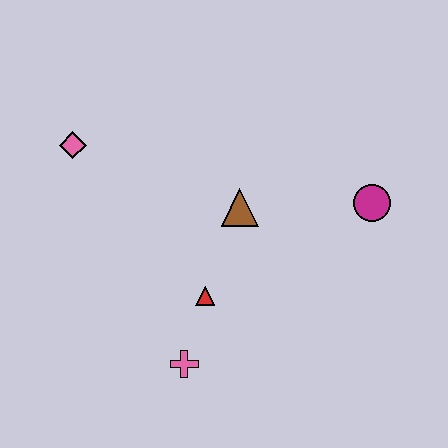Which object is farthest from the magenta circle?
The pink diamond is farthest from the magenta circle.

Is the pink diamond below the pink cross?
No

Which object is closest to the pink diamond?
The brown triangle is closest to the pink diamond.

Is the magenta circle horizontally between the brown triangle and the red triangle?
No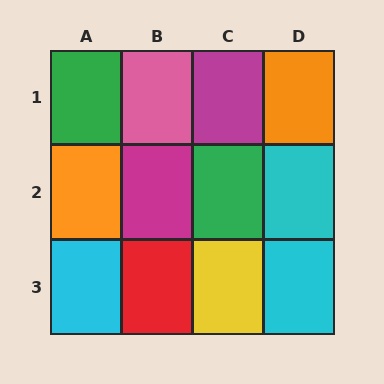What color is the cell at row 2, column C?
Green.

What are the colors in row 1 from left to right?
Green, pink, magenta, orange.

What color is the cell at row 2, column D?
Cyan.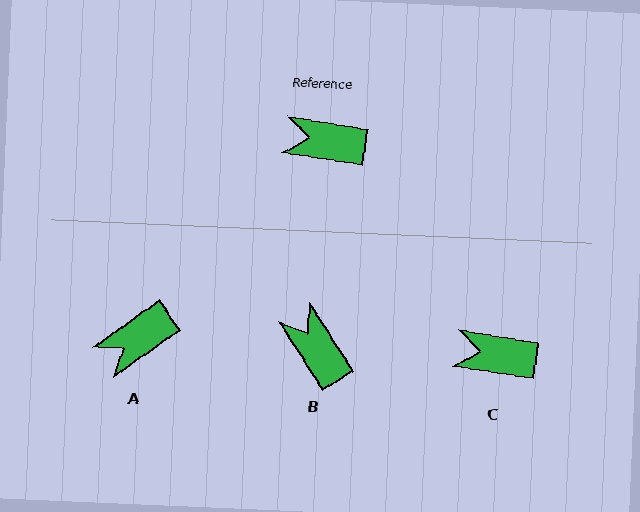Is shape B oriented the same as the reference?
No, it is off by about 48 degrees.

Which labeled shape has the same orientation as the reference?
C.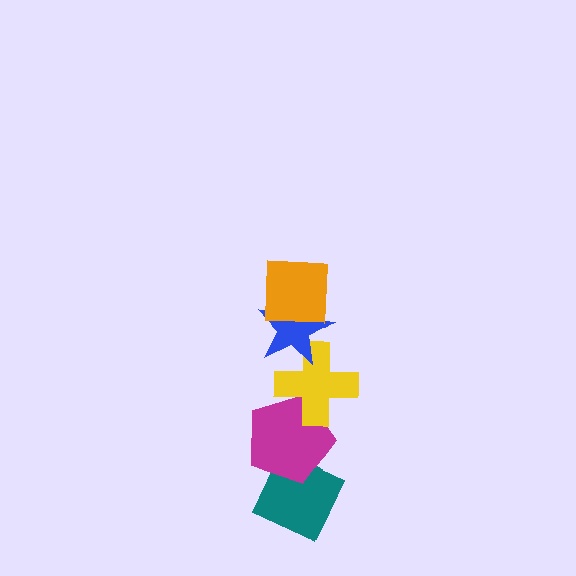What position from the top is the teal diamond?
The teal diamond is 5th from the top.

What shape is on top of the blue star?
The orange square is on top of the blue star.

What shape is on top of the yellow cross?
The blue star is on top of the yellow cross.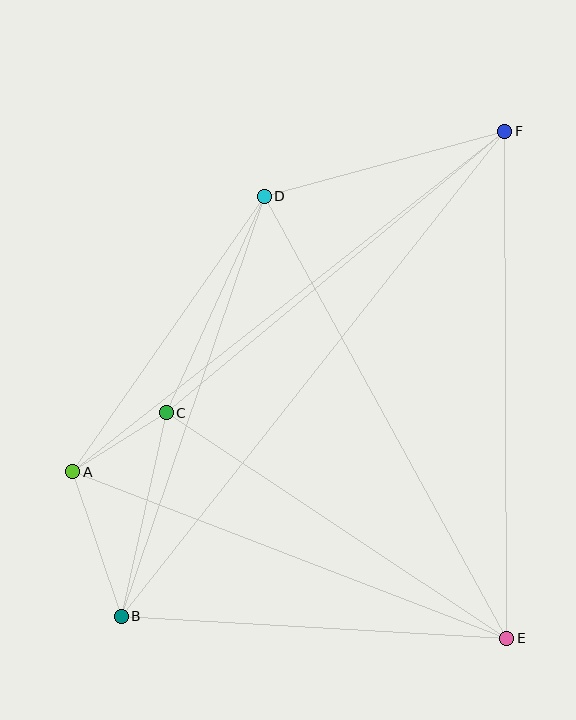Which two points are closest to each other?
Points A and C are closest to each other.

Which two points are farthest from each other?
Points B and F are farthest from each other.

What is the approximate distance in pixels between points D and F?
The distance between D and F is approximately 249 pixels.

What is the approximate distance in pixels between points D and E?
The distance between D and E is approximately 504 pixels.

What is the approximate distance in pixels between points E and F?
The distance between E and F is approximately 507 pixels.